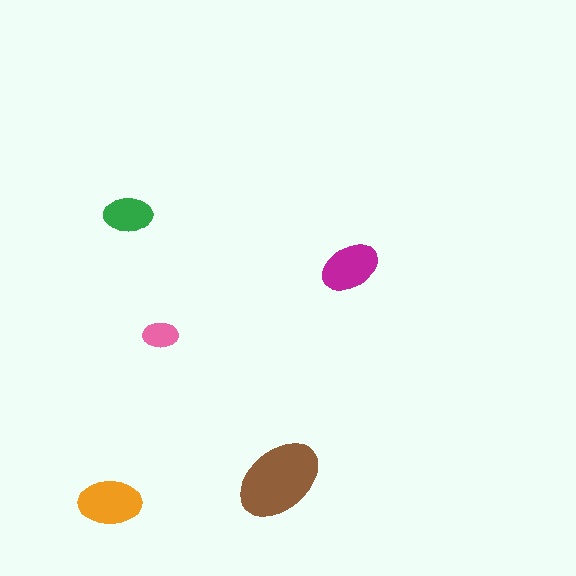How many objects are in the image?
There are 5 objects in the image.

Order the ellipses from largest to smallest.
the brown one, the orange one, the magenta one, the green one, the pink one.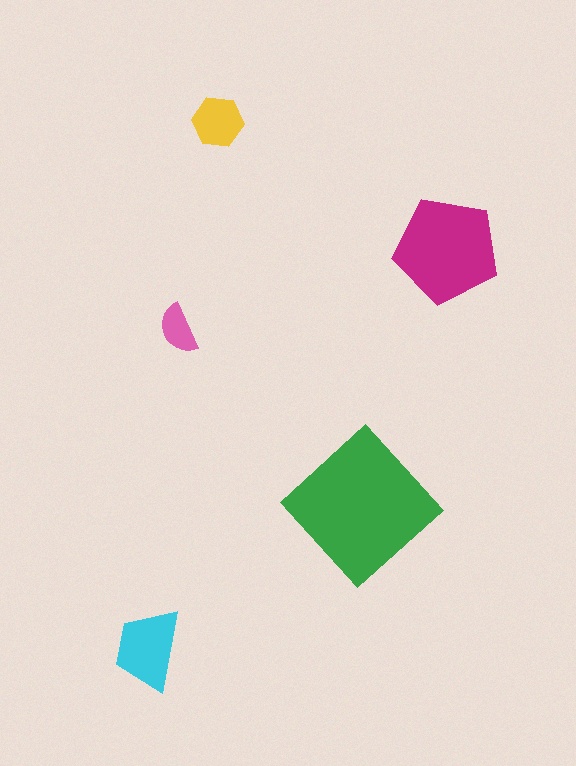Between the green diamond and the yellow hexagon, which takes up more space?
The green diamond.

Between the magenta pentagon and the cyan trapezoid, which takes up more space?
The magenta pentagon.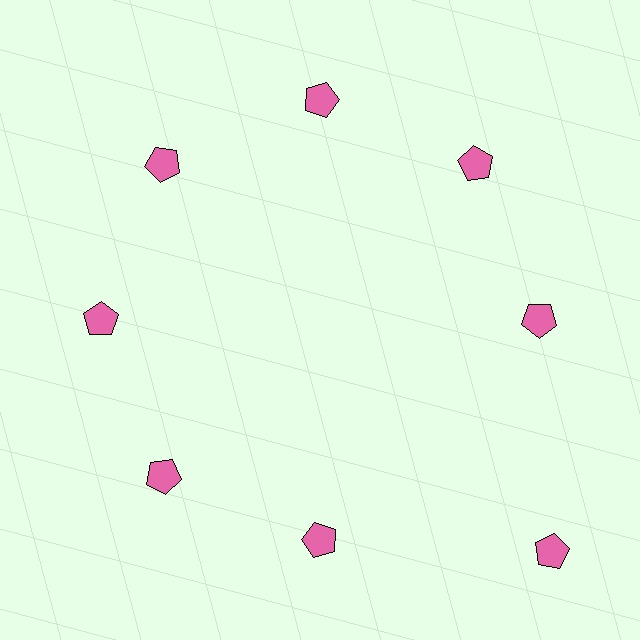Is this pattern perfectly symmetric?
No. The 8 pink pentagons are arranged in a ring, but one element near the 4 o'clock position is pushed outward from the center, breaking the 8-fold rotational symmetry.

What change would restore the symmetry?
The symmetry would be restored by moving it inward, back onto the ring so that all 8 pentagons sit at equal angles and equal distance from the center.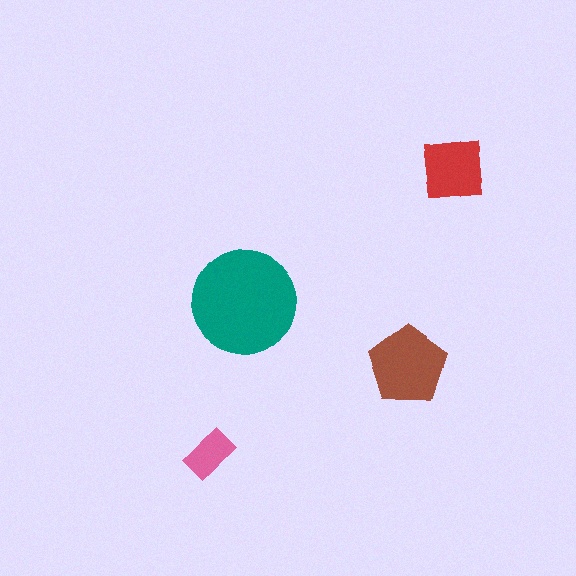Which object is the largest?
The teal circle.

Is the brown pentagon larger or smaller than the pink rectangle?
Larger.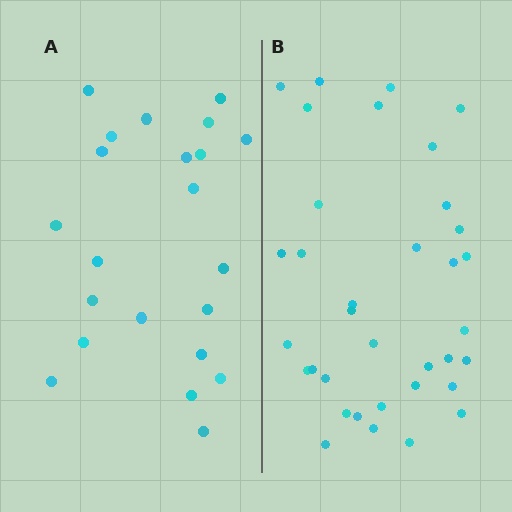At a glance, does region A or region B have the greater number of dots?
Region B (the right region) has more dots.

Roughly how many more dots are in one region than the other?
Region B has approximately 15 more dots than region A.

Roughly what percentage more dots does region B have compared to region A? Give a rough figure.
About 60% more.